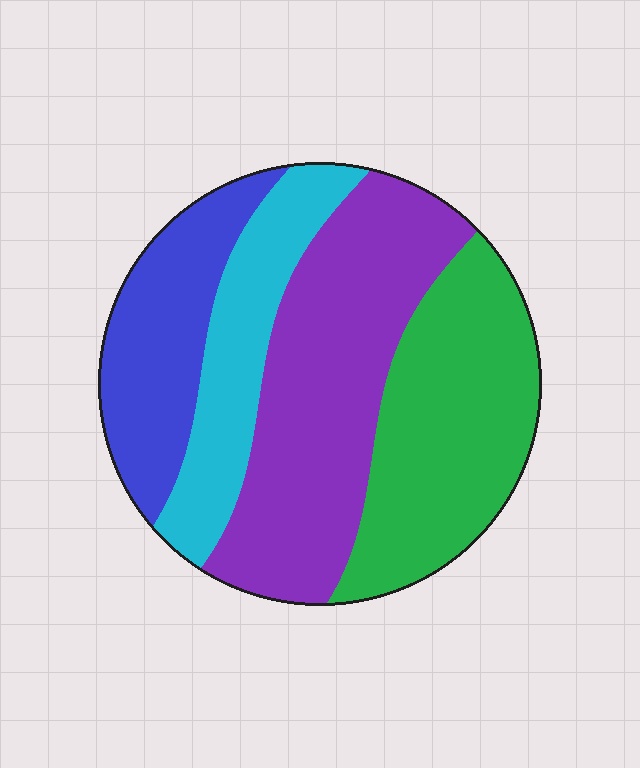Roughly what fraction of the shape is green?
Green covers around 30% of the shape.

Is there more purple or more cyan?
Purple.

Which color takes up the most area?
Purple, at roughly 35%.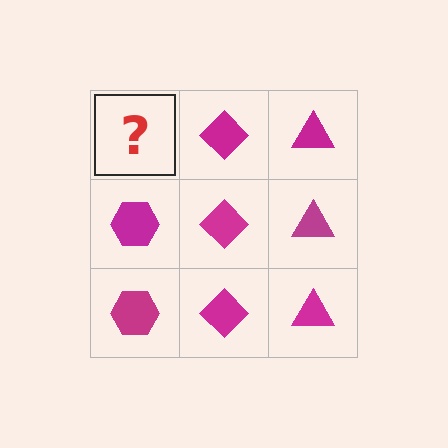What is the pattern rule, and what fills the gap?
The rule is that each column has a consistent shape. The gap should be filled with a magenta hexagon.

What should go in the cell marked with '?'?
The missing cell should contain a magenta hexagon.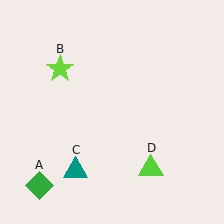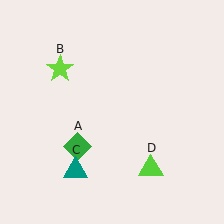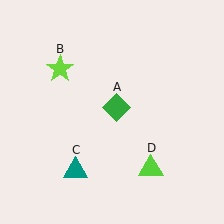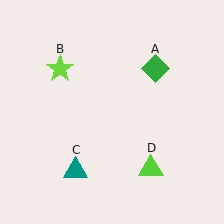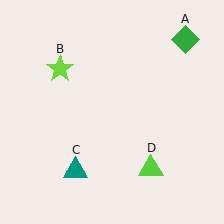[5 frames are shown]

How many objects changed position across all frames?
1 object changed position: green diamond (object A).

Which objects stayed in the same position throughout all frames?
Lime star (object B) and teal triangle (object C) and lime triangle (object D) remained stationary.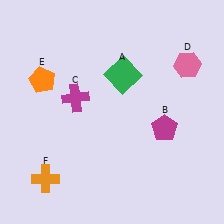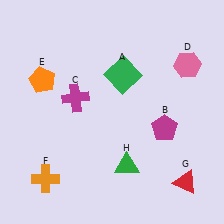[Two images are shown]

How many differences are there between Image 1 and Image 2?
There are 2 differences between the two images.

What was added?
A red triangle (G), a green triangle (H) were added in Image 2.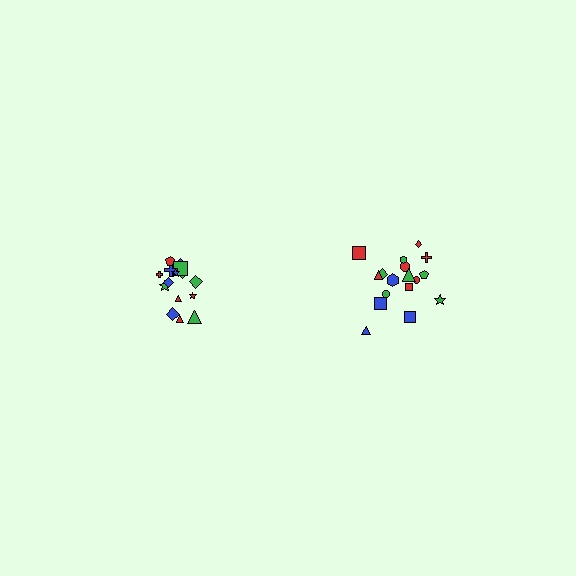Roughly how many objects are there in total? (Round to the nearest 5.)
Roughly 35 objects in total.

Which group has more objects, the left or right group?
The right group.